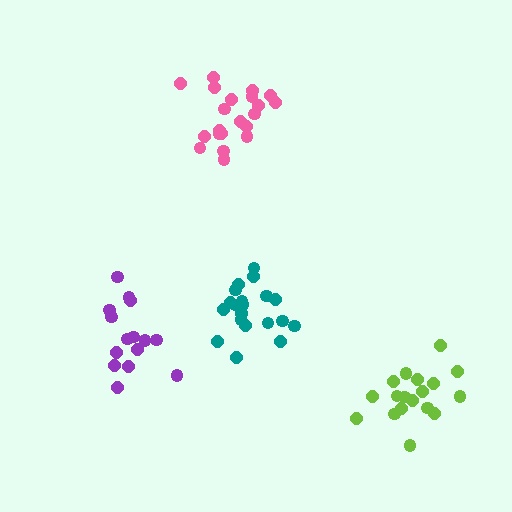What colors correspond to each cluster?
The clusters are colored: lime, pink, purple, teal.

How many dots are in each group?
Group 1: 19 dots, Group 2: 21 dots, Group 3: 15 dots, Group 4: 20 dots (75 total).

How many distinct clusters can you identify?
There are 4 distinct clusters.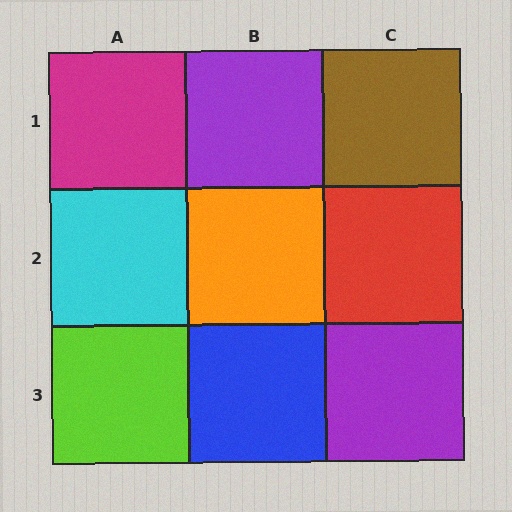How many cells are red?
1 cell is red.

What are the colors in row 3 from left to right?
Lime, blue, purple.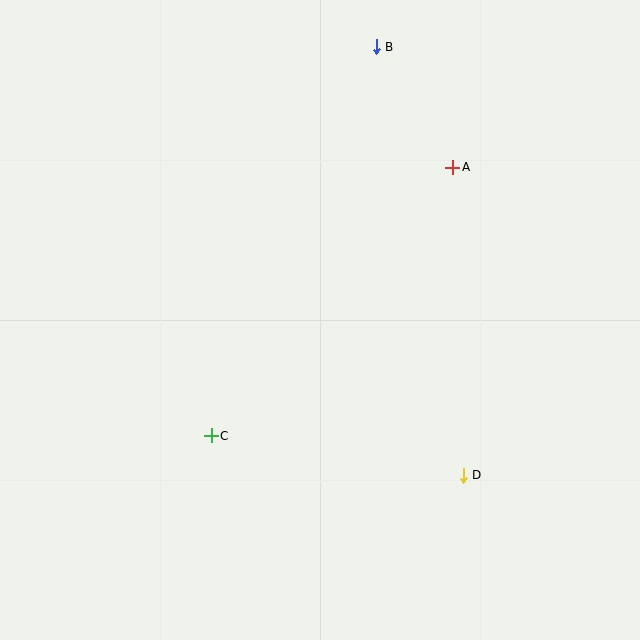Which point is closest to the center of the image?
Point C at (211, 436) is closest to the center.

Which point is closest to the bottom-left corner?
Point C is closest to the bottom-left corner.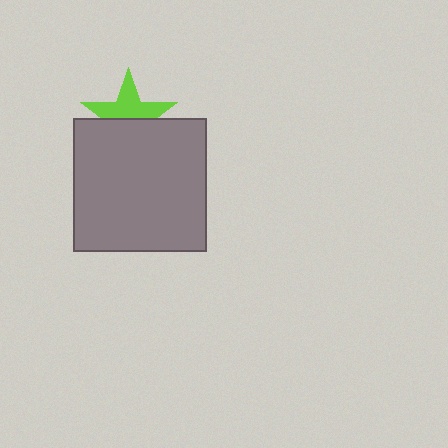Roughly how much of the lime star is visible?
About half of it is visible (roughly 53%).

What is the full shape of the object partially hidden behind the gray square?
The partially hidden object is a lime star.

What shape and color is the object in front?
The object in front is a gray square.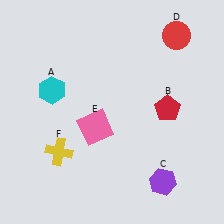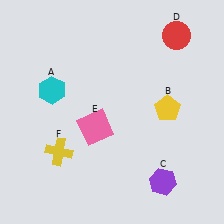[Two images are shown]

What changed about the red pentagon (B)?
In Image 1, B is red. In Image 2, it changed to yellow.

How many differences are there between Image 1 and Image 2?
There is 1 difference between the two images.